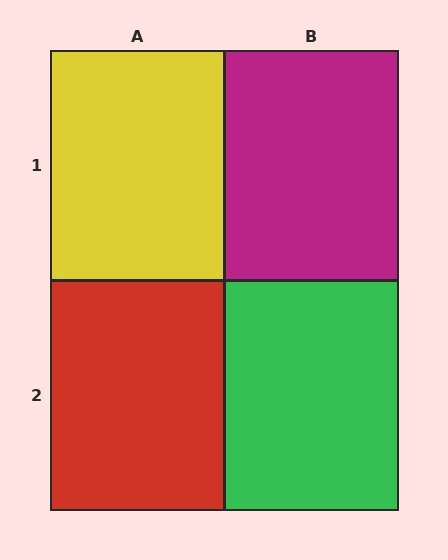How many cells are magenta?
1 cell is magenta.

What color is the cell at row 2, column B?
Green.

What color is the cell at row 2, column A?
Red.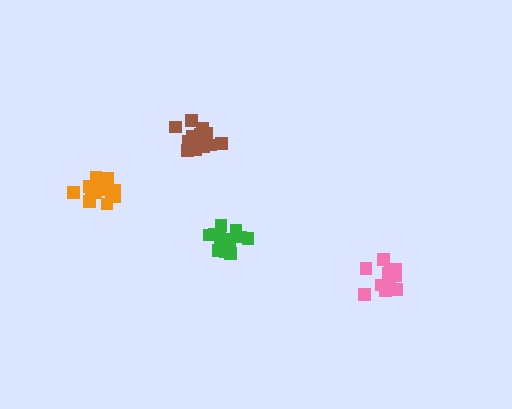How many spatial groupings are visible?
There are 4 spatial groupings.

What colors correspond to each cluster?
The clusters are colored: pink, orange, green, brown.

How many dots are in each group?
Group 1: 13 dots, Group 2: 14 dots, Group 3: 18 dots, Group 4: 18 dots (63 total).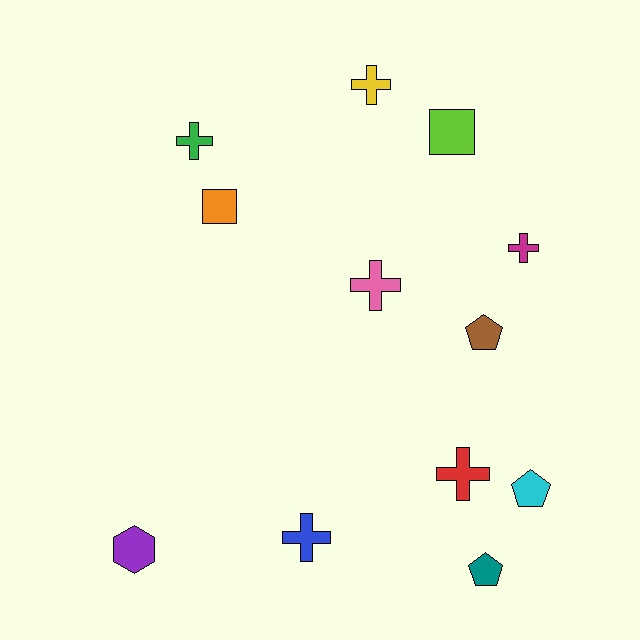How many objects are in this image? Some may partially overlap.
There are 12 objects.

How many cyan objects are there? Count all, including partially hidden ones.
There is 1 cyan object.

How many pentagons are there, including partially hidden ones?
There are 3 pentagons.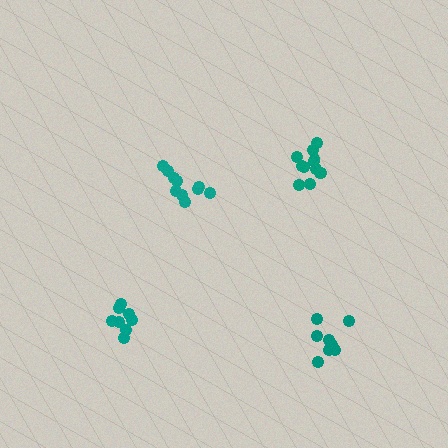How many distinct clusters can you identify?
There are 4 distinct clusters.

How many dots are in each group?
Group 1: 12 dots, Group 2: 8 dots, Group 3: 8 dots, Group 4: 10 dots (38 total).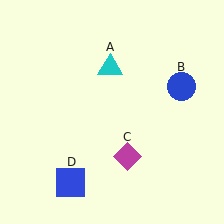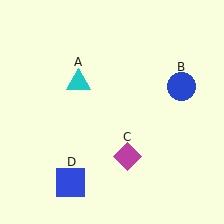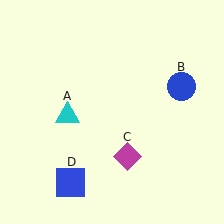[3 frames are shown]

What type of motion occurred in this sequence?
The cyan triangle (object A) rotated counterclockwise around the center of the scene.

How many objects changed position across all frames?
1 object changed position: cyan triangle (object A).